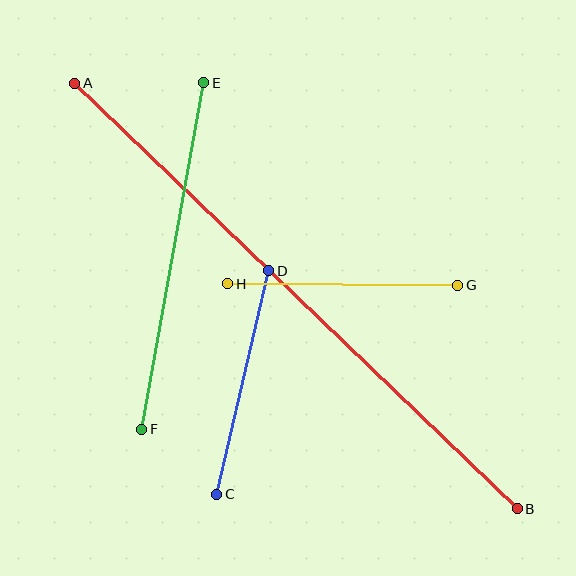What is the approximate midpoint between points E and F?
The midpoint is at approximately (173, 256) pixels.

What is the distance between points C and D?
The distance is approximately 229 pixels.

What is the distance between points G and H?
The distance is approximately 230 pixels.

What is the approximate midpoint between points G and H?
The midpoint is at approximately (343, 284) pixels.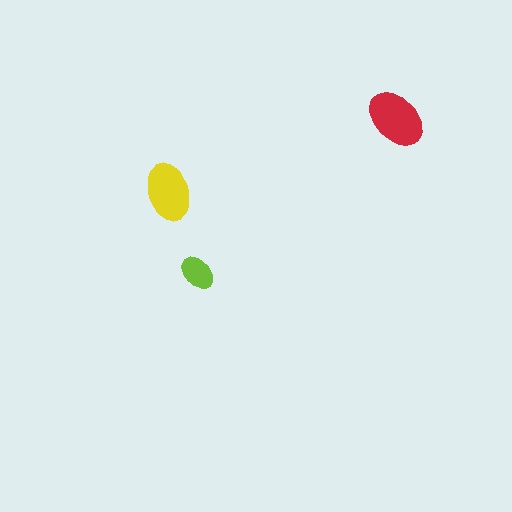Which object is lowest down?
The lime ellipse is bottommost.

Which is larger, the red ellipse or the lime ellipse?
The red one.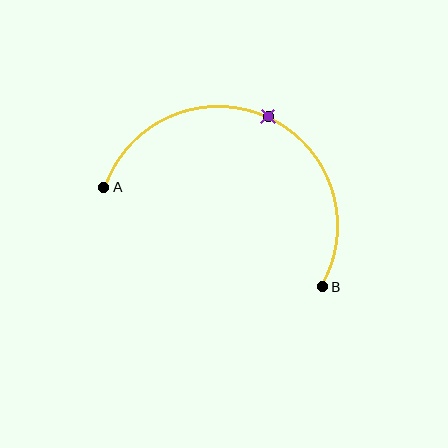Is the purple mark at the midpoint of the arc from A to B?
Yes. The purple mark lies on the arc at equal arc-length from both A and B — it is the arc midpoint.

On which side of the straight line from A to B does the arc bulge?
The arc bulges above the straight line connecting A and B.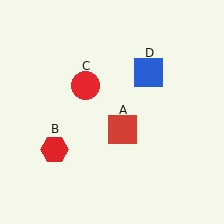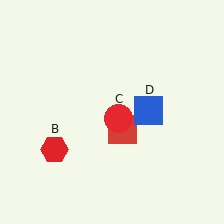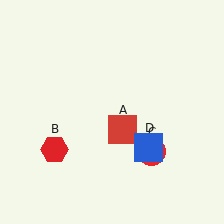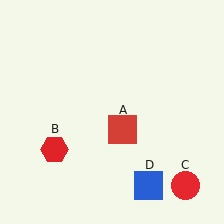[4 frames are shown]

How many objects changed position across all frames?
2 objects changed position: red circle (object C), blue square (object D).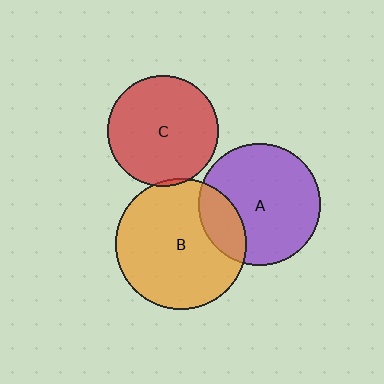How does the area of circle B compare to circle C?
Approximately 1.4 times.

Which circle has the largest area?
Circle B (orange).